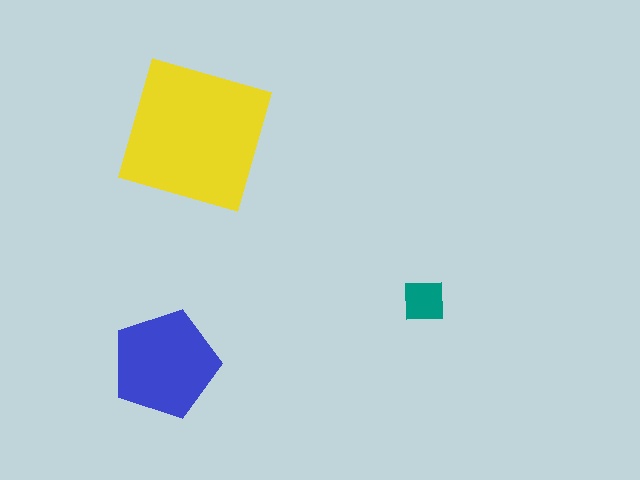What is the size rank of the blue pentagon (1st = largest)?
2nd.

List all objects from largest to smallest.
The yellow square, the blue pentagon, the teal square.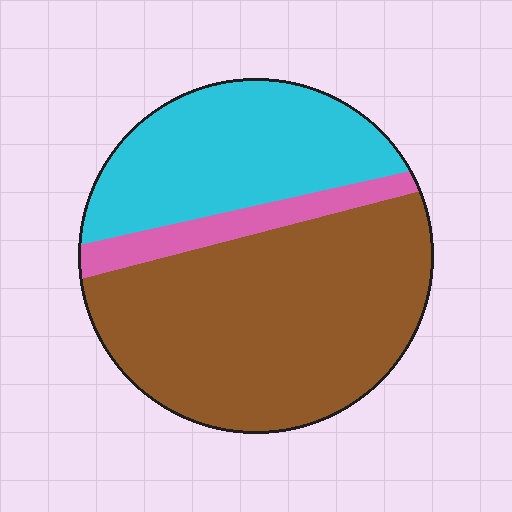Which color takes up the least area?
Pink, at roughly 10%.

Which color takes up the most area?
Brown, at roughly 60%.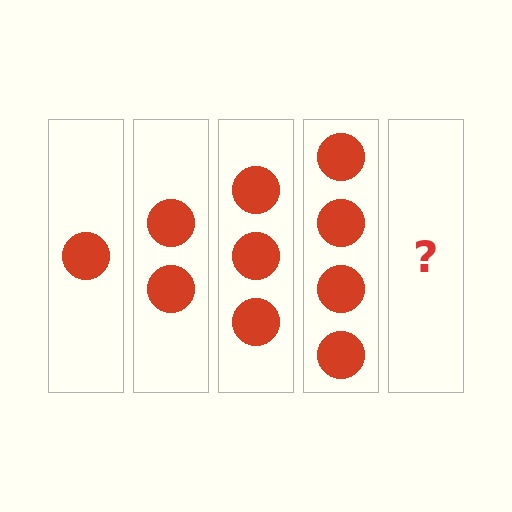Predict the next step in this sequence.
The next step is 5 circles.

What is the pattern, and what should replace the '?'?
The pattern is that each step adds one more circle. The '?' should be 5 circles.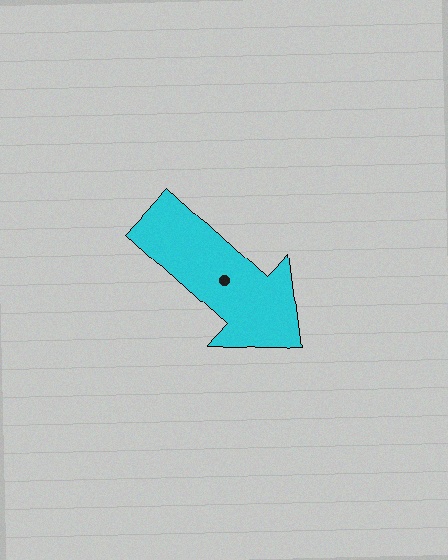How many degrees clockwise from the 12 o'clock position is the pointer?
Approximately 132 degrees.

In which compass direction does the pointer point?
Southeast.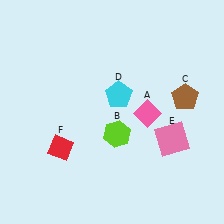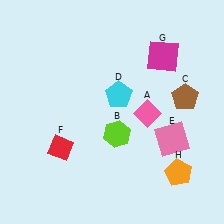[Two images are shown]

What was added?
A magenta square (G), an orange pentagon (H) were added in Image 2.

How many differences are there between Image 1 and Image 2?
There are 2 differences between the two images.